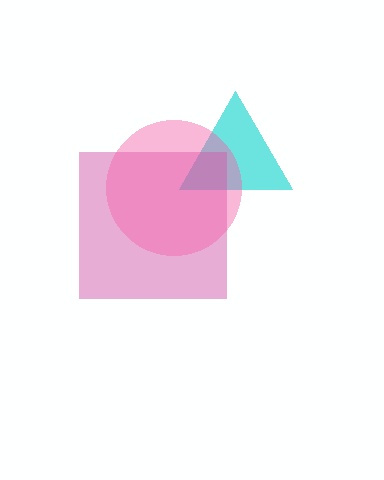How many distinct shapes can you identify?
There are 3 distinct shapes: a cyan triangle, a magenta square, a pink circle.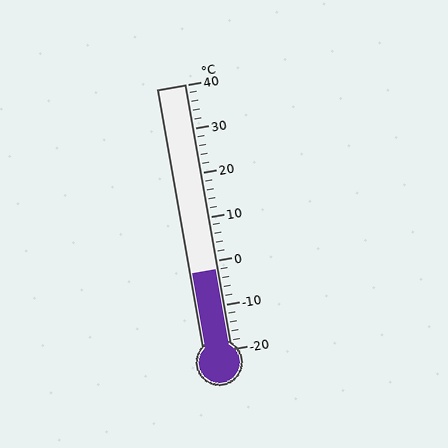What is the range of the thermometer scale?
The thermometer scale ranges from -20°C to 40°C.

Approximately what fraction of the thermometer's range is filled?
The thermometer is filled to approximately 30% of its range.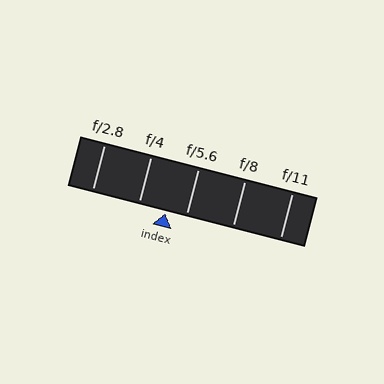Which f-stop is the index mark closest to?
The index mark is closest to f/5.6.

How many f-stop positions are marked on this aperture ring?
There are 5 f-stop positions marked.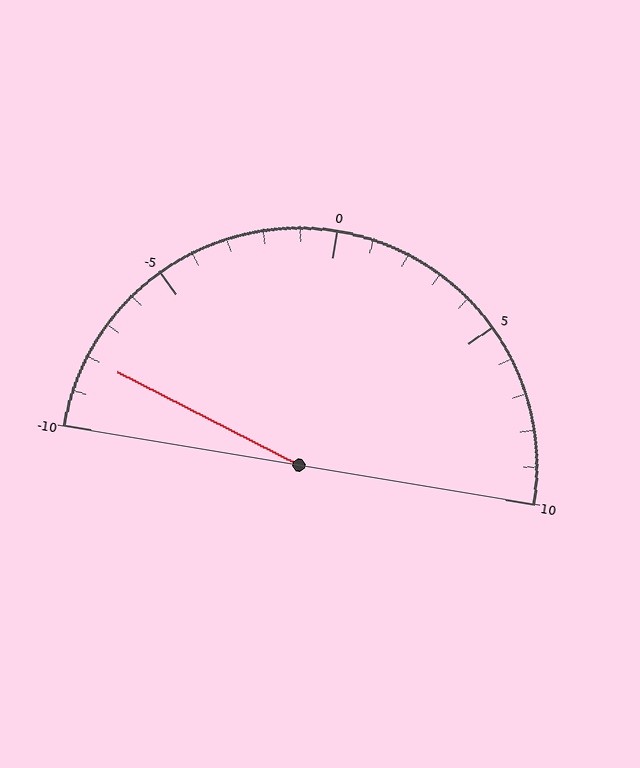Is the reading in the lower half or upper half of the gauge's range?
The reading is in the lower half of the range (-10 to 10).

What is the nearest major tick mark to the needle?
The nearest major tick mark is -10.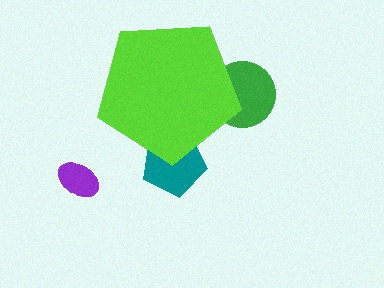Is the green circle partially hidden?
Yes, the green circle is partially hidden behind the lime pentagon.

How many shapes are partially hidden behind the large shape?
2 shapes are partially hidden.